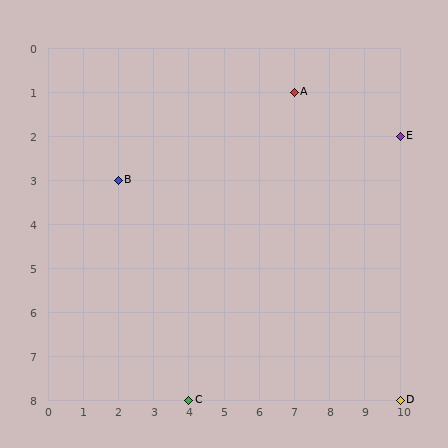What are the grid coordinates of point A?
Point A is at grid coordinates (7, 1).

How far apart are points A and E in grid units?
Points A and E are 3 columns and 1 row apart (about 3.2 grid units diagonally).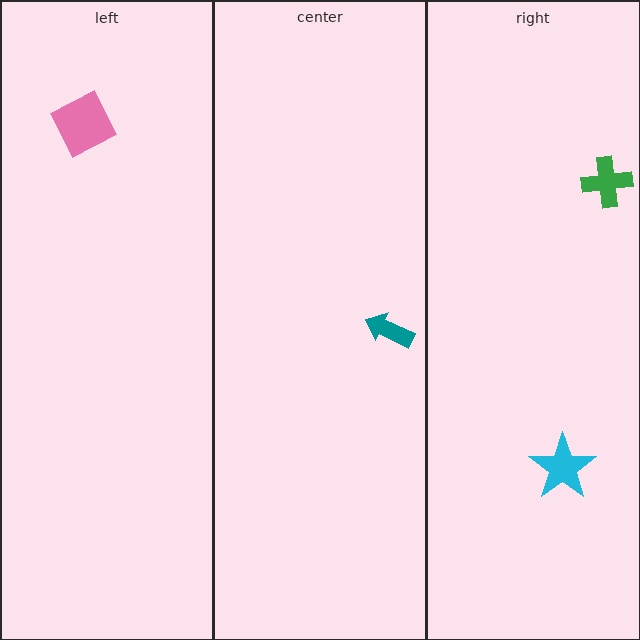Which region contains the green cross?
The right region.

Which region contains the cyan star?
The right region.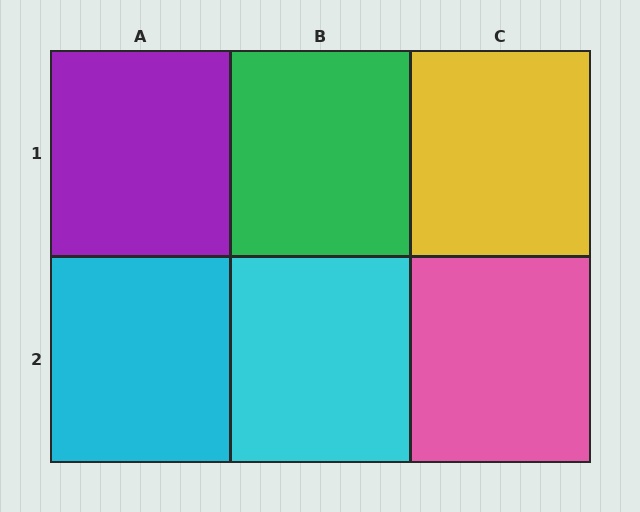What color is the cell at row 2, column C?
Pink.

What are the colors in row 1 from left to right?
Purple, green, yellow.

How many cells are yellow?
1 cell is yellow.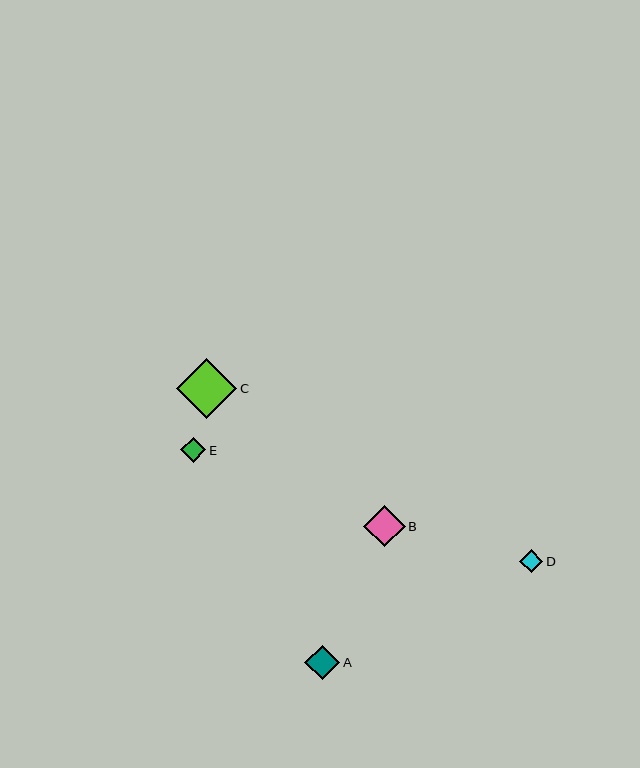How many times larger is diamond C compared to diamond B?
Diamond C is approximately 1.4 times the size of diamond B.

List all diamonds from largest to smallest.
From largest to smallest: C, B, A, E, D.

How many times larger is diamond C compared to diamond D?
Diamond C is approximately 2.6 times the size of diamond D.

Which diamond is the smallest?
Diamond D is the smallest with a size of approximately 23 pixels.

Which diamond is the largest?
Diamond C is the largest with a size of approximately 60 pixels.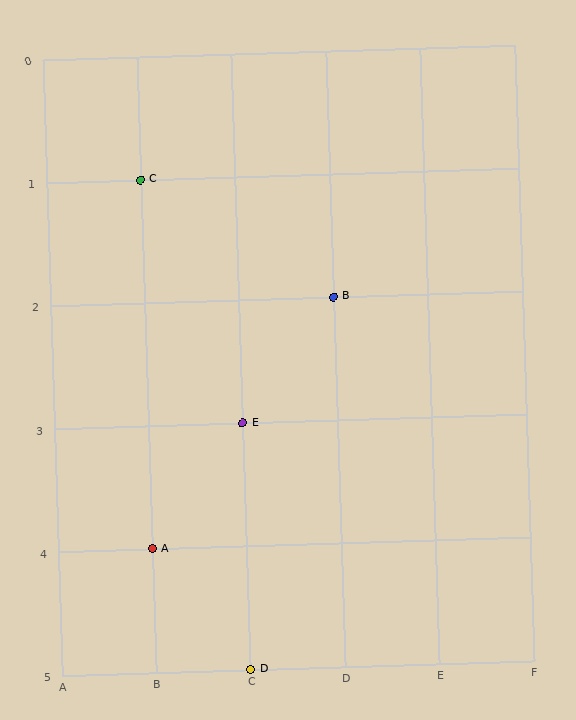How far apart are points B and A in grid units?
Points B and A are 2 columns and 2 rows apart (about 2.8 grid units diagonally).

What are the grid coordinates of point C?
Point C is at grid coordinates (B, 1).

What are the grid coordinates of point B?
Point B is at grid coordinates (D, 2).